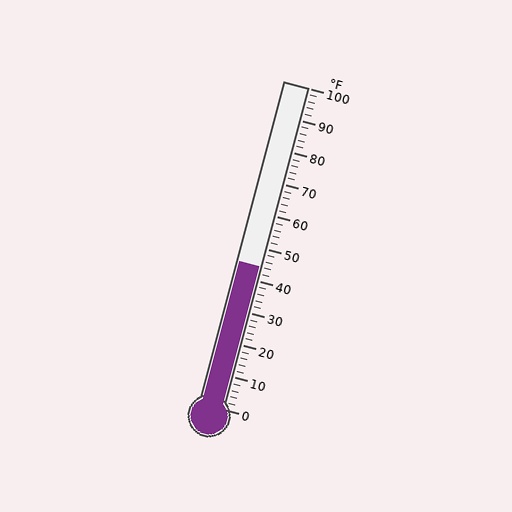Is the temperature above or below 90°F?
The temperature is below 90°F.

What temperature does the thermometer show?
The thermometer shows approximately 44°F.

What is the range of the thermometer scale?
The thermometer scale ranges from 0°F to 100°F.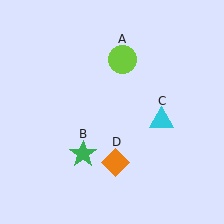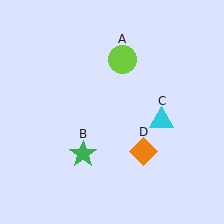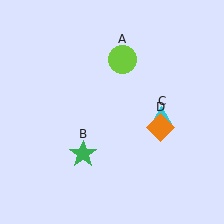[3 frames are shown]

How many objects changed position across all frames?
1 object changed position: orange diamond (object D).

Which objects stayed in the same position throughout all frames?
Lime circle (object A) and green star (object B) and cyan triangle (object C) remained stationary.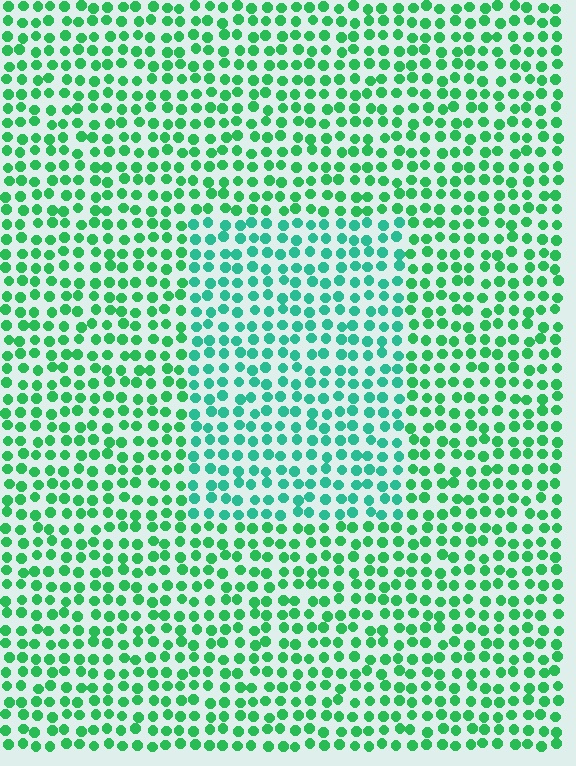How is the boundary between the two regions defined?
The boundary is defined purely by a slight shift in hue (about 25 degrees). Spacing, size, and orientation are identical on both sides.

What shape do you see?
I see a rectangle.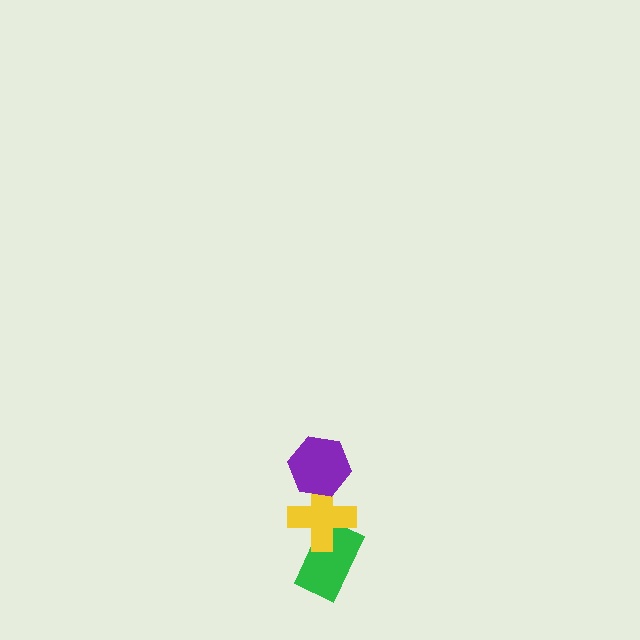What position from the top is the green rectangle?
The green rectangle is 3rd from the top.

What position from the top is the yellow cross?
The yellow cross is 2nd from the top.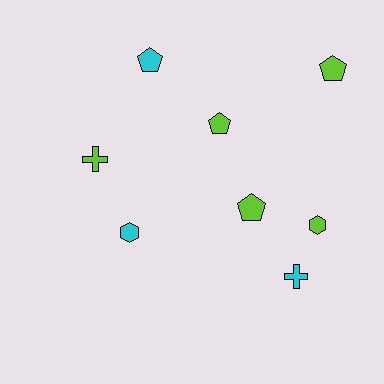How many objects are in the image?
There are 8 objects.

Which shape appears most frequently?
Pentagon, with 4 objects.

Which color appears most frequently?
Lime, with 5 objects.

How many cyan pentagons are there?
There is 1 cyan pentagon.